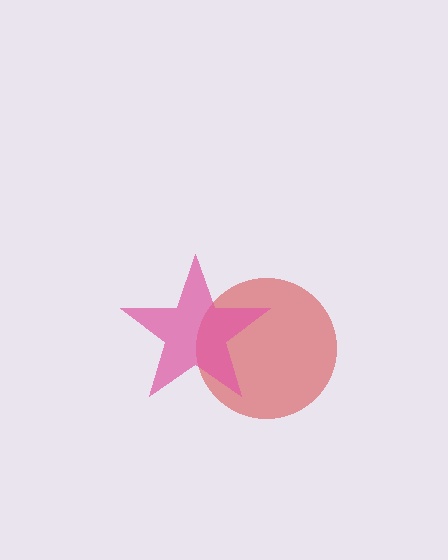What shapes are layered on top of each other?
The layered shapes are: a red circle, a pink star.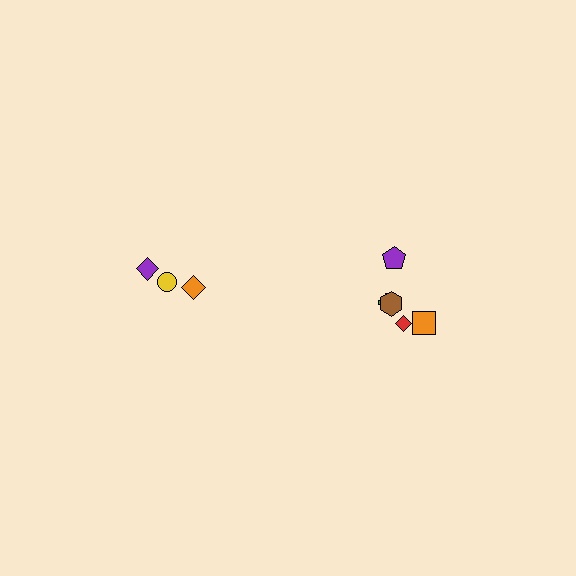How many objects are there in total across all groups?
There are 8 objects.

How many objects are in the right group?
There are 5 objects.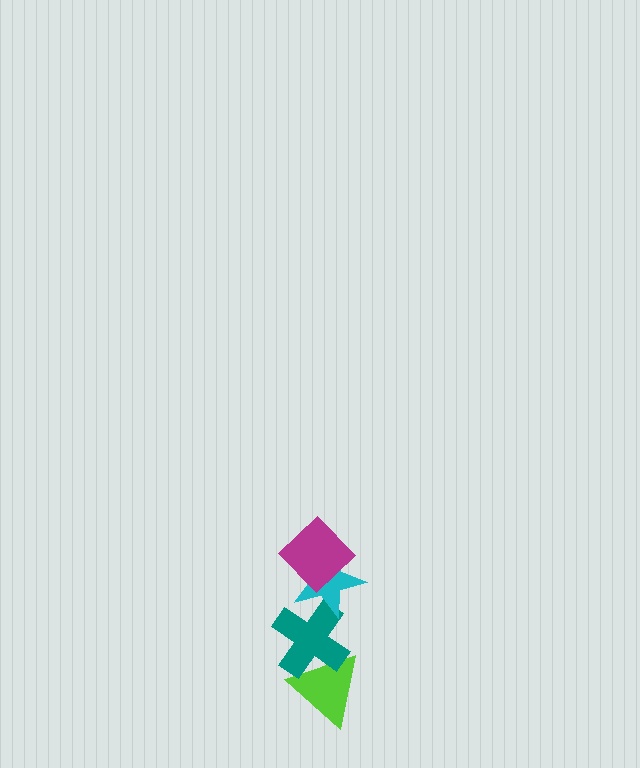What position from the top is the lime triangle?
The lime triangle is 4th from the top.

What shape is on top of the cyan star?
The magenta diamond is on top of the cyan star.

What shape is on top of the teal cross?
The cyan star is on top of the teal cross.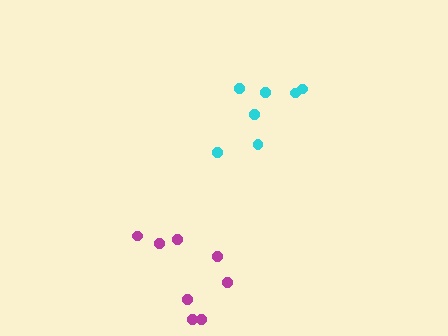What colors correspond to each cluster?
The clusters are colored: cyan, magenta.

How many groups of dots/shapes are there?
There are 2 groups.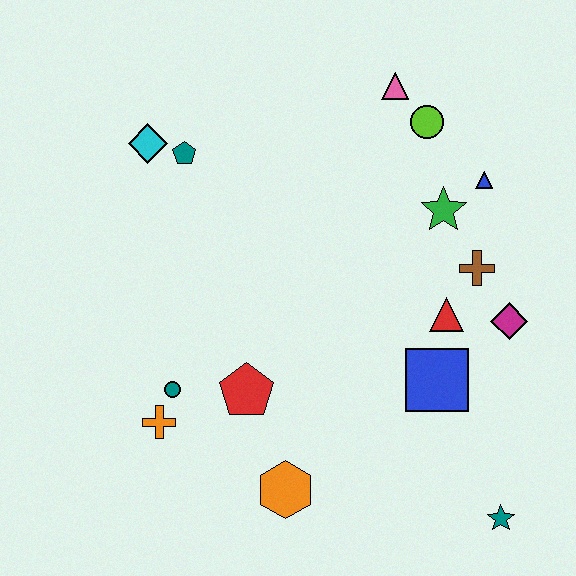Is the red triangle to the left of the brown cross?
Yes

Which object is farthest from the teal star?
The cyan diamond is farthest from the teal star.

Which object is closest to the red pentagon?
The teal circle is closest to the red pentagon.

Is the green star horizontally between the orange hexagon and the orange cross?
No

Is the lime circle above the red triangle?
Yes